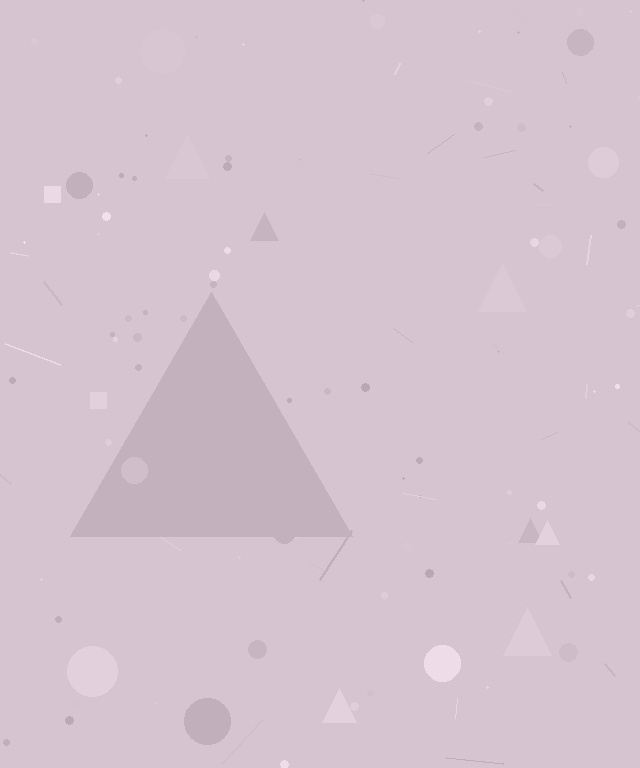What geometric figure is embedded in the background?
A triangle is embedded in the background.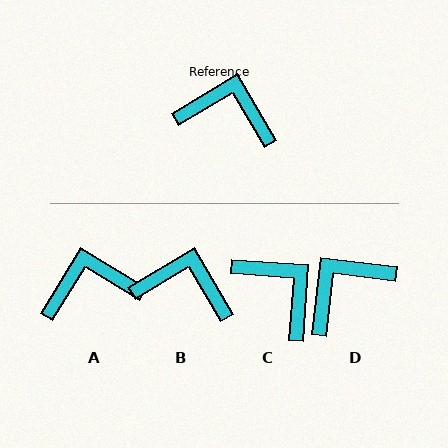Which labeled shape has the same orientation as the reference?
B.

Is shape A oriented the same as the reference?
No, it is off by about 28 degrees.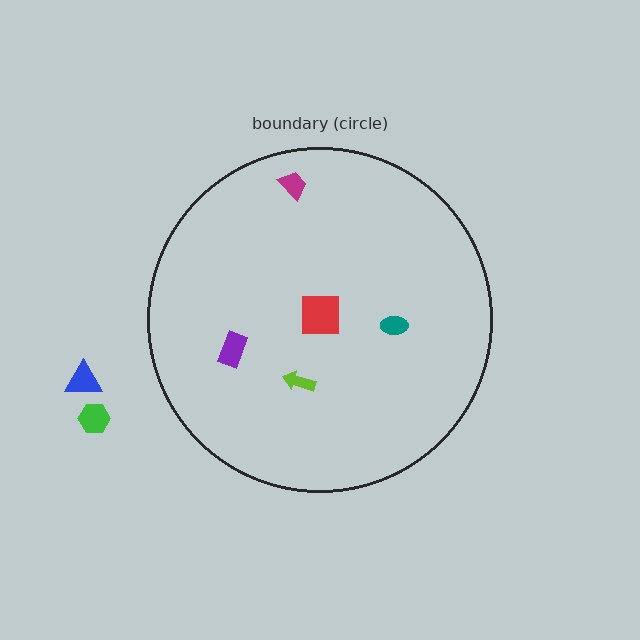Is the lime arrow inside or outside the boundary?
Inside.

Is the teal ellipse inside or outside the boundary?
Inside.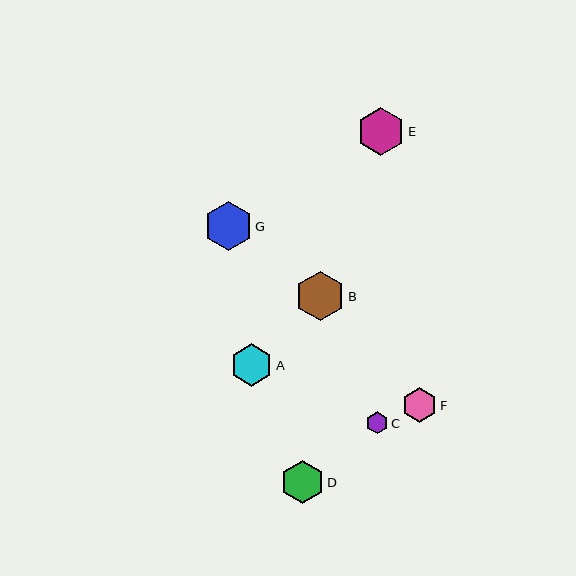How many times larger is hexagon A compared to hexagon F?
Hexagon A is approximately 1.2 times the size of hexagon F.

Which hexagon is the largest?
Hexagon B is the largest with a size of approximately 49 pixels.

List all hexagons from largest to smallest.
From largest to smallest: B, G, E, D, A, F, C.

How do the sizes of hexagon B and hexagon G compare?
Hexagon B and hexagon G are approximately the same size.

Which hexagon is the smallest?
Hexagon C is the smallest with a size of approximately 22 pixels.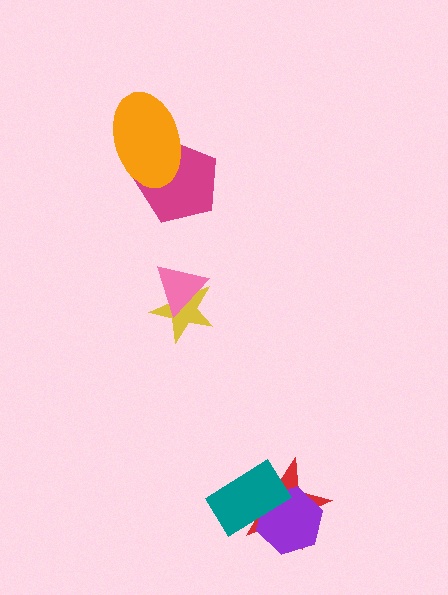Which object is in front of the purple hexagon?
The teal rectangle is in front of the purple hexagon.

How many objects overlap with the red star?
2 objects overlap with the red star.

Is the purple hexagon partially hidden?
Yes, it is partially covered by another shape.